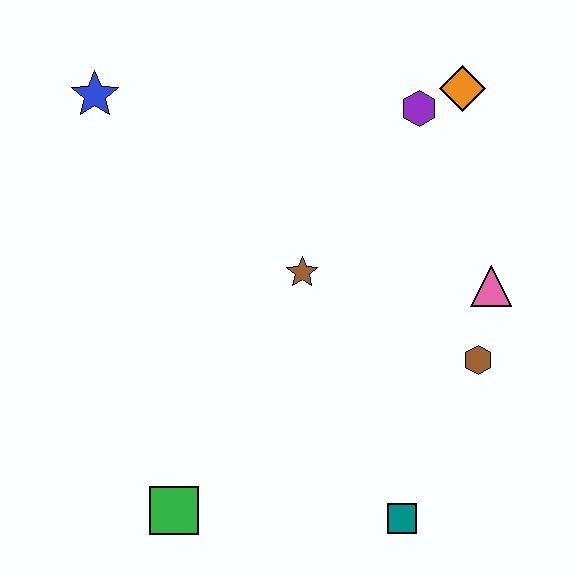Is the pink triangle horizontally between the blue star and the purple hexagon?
No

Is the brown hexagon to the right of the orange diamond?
Yes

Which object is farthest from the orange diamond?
The green square is farthest from the orange diamond.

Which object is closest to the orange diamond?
The purple hexagon is closest to the orange diamond.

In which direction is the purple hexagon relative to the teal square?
The purple hexagon is above the teal square.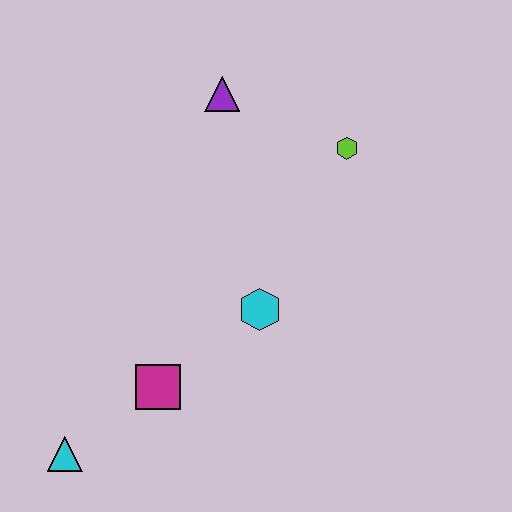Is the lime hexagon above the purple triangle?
No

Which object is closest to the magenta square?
The cyan triangle is closest to the magenta square.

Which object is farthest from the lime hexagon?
The cyan triangle is farthest from the lime hexagon.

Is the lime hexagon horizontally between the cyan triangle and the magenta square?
No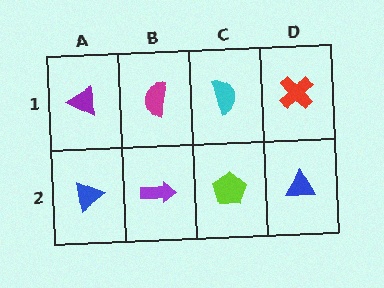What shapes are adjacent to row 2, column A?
A purple triangle (row 1, column A), a purple arrow (row 2, column B).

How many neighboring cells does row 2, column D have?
2.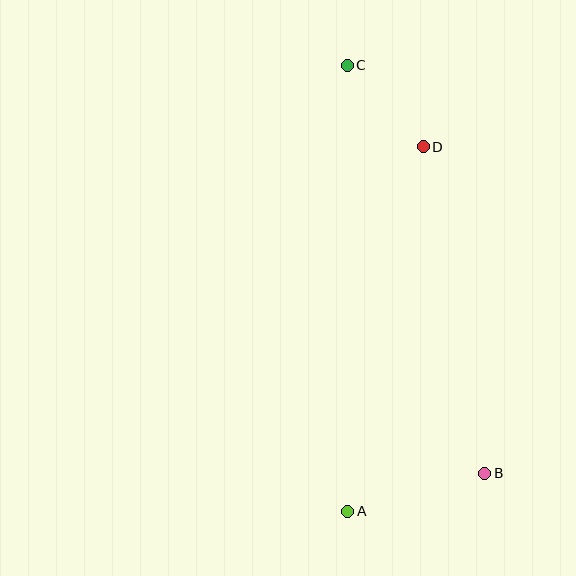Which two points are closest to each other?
Points C and D are closest to each other.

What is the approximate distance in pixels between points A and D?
The distance between A and D is approximately 373 pixels.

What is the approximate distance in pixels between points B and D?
The distance between B and D is approximately 332 pixels.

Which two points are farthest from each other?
Points A and C are farthest from each other.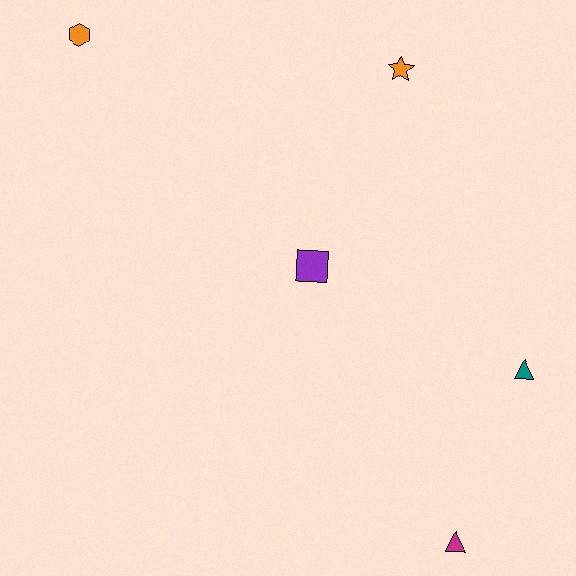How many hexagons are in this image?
There is 1 hexagon.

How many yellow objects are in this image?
There are no yellow objects.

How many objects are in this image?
There are 5 objects.